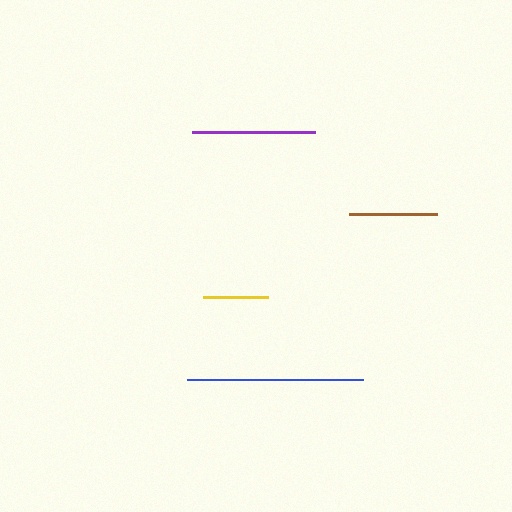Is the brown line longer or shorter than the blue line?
The blue line is longer than the brown line.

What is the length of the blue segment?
The blue segment is approximately 175 pixels long.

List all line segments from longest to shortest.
From longest to shortest: blue, purple, brown, yellow.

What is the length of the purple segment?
The purple segment is approximately 123 pixels long.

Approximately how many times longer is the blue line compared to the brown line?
The blue line is approximately 2.0 times the length of the brown line.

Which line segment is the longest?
The blue line is the longest at approximately 175 pixels.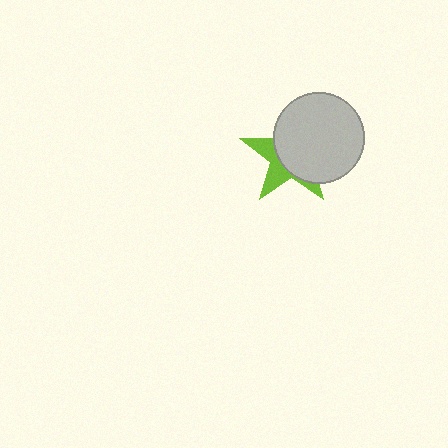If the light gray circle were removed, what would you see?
You would see the complete lime star.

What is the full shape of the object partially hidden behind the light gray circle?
The partially hidden object is a lime star.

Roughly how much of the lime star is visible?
A small part of it is visible (roughly 36%).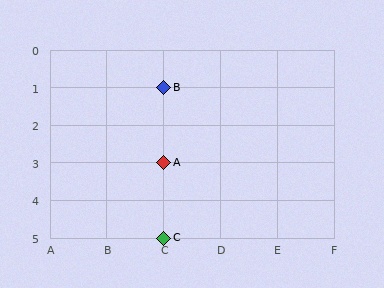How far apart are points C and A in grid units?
Points C and A are 2 rows apart.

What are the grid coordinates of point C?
Point C is at grid coordinates (C, 5).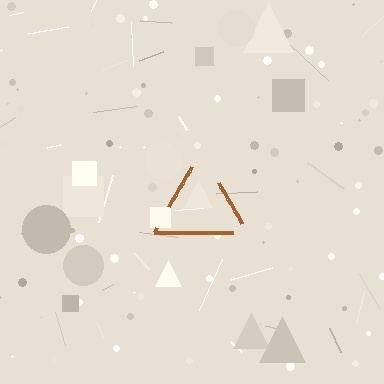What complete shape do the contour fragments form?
The contour fragments form a triangle.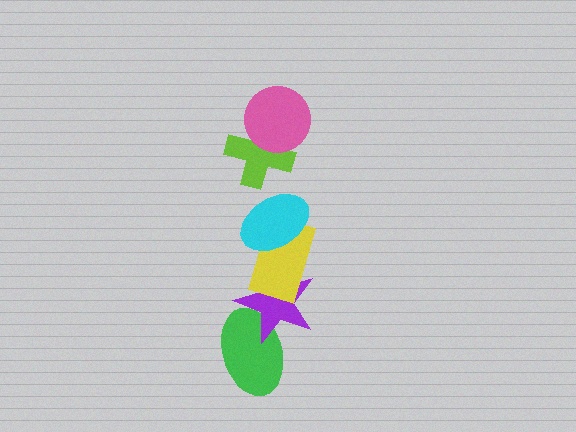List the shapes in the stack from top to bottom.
From top to bottom: the pink circle, the lime cross, the cyan ellipse, the yellow rectangle, the purple star, the green ellipse.